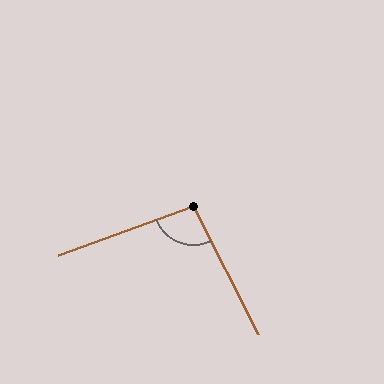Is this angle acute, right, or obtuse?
It is obtuse.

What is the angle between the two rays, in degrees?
Approximately 97 degrees.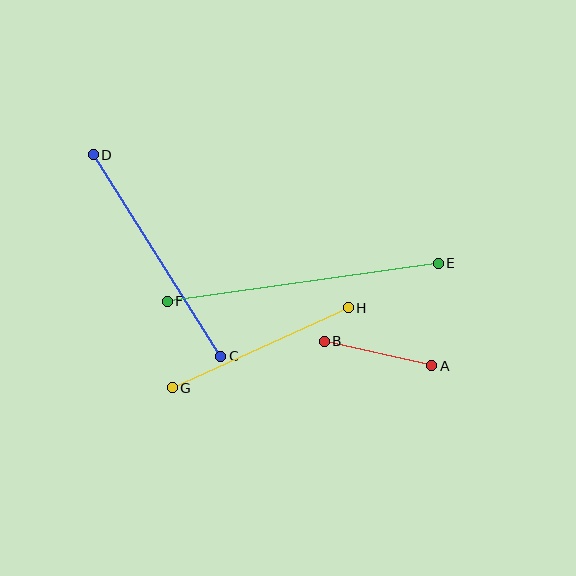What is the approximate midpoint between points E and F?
The midpoint is at approximately (303, 282) pixels.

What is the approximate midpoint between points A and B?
The midpoint is at approximately (378, 353) pixels.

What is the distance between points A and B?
The distance is approximately 110 pixels.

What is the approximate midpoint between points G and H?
The midpoint is at approximately (260, 348) pixels.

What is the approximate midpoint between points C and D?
The midpoint is at approximately (157, 256) pixels.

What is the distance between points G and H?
The distance is approximately 193 pixels.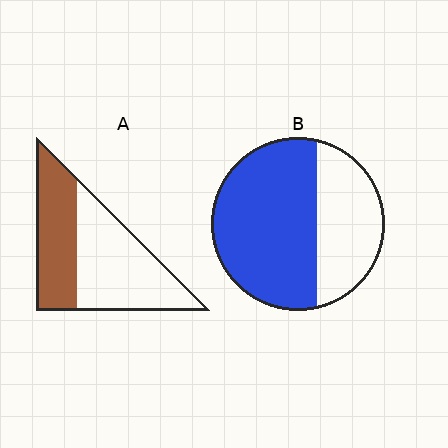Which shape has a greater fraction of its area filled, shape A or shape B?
Shape B.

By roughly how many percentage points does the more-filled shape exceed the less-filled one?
By roughly 20 percentage points (B over A).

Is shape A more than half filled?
No.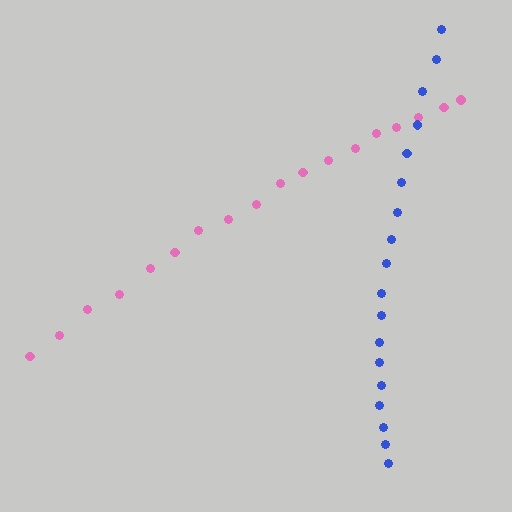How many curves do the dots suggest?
There are 2 distinct paths.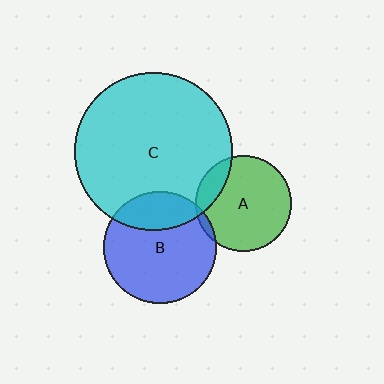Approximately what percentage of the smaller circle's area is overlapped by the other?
Approximately 25%.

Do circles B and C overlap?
Yes.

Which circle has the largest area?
Circle C (cyan).